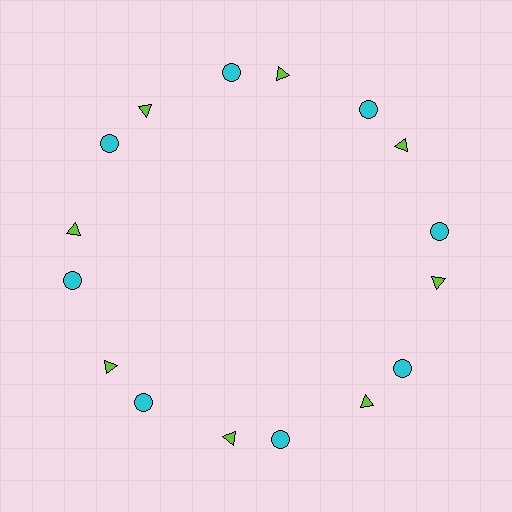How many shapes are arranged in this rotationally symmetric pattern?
There are 16 shapes, arranged in 8 groups of 2.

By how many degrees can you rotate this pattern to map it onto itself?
The pattern maps onto itself every 45 degrees of rotation.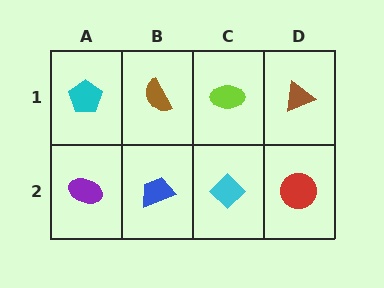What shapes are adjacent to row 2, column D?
A brown triangle (row 1, column D), a cyan diamond (row 2, column C).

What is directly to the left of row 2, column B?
A purple ellipse.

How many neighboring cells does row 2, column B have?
3.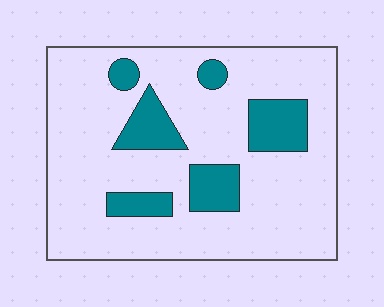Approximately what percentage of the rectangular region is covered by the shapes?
Approximately 20%.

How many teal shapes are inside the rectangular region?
6.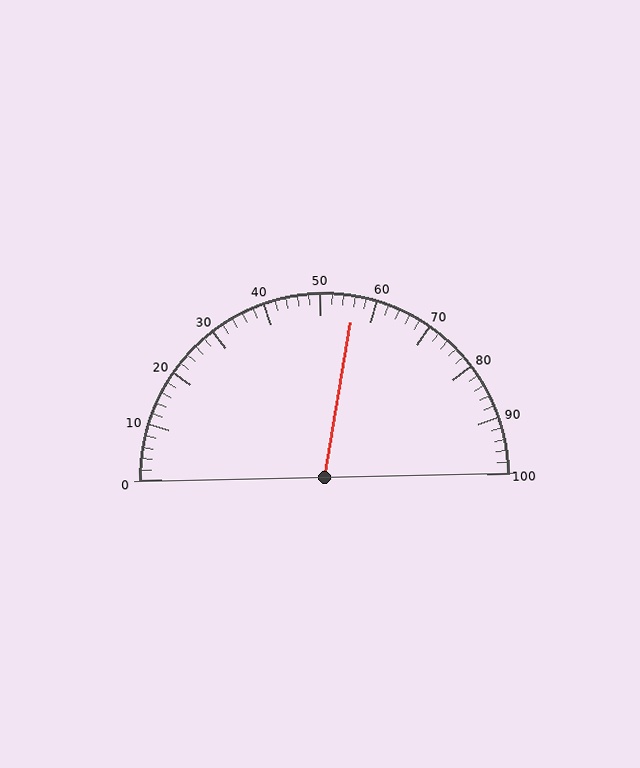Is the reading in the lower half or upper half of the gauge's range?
The reading is in the upper half of the range (0 to 100).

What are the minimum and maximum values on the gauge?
The gauge ranges from 0 to 100.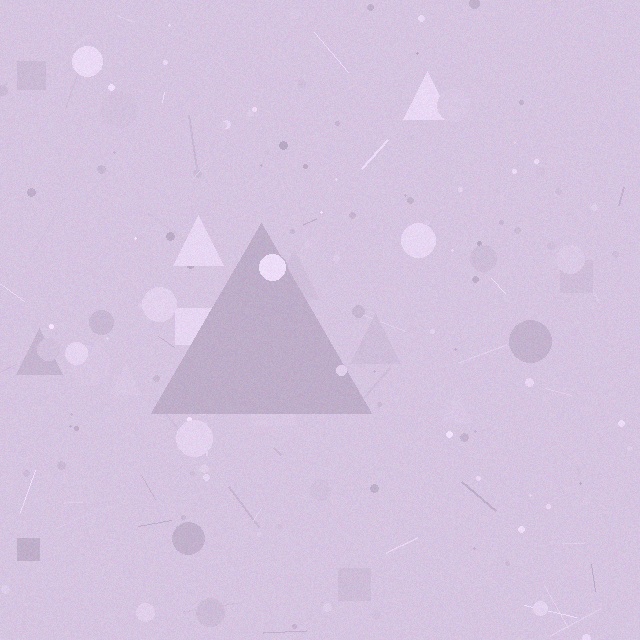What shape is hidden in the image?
A triangle is hidden in the image.